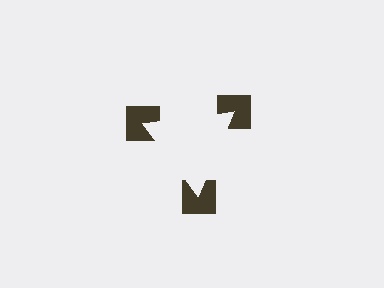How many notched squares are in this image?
There are 3 — one at each vertex of the illusory triangle.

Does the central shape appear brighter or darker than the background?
It typically appears slightly brighter than the background, even though no actual brightness change is drawn.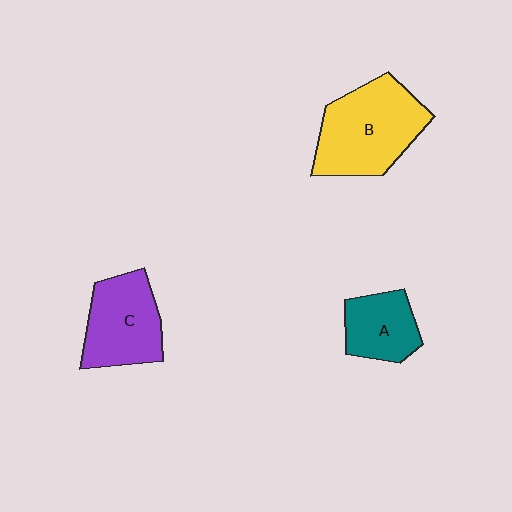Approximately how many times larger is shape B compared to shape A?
Approximately 1.8 times.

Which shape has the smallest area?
Shape A (teal).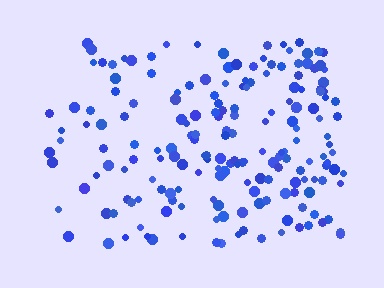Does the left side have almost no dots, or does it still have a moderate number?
Still a moderate number, just noticeably fewer than the right.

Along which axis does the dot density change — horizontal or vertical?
Horizontal.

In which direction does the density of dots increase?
From left to right, with the right side densest.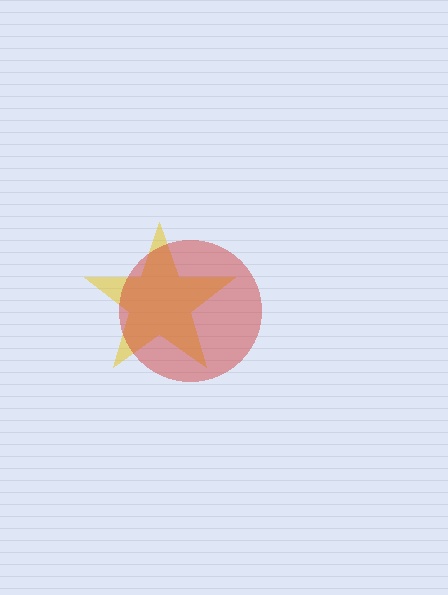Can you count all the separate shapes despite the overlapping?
Yes, there are 2 separate shapes.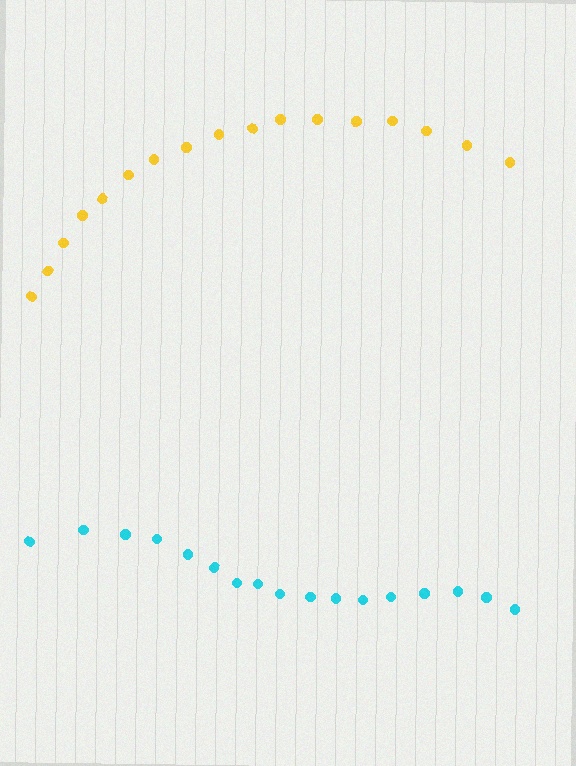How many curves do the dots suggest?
There are 2 distinct paths.